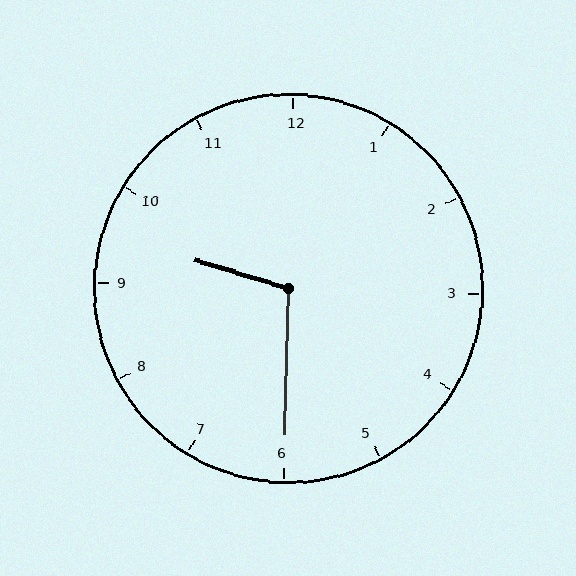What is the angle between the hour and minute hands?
Approximately 105 degrees.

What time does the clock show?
9:30.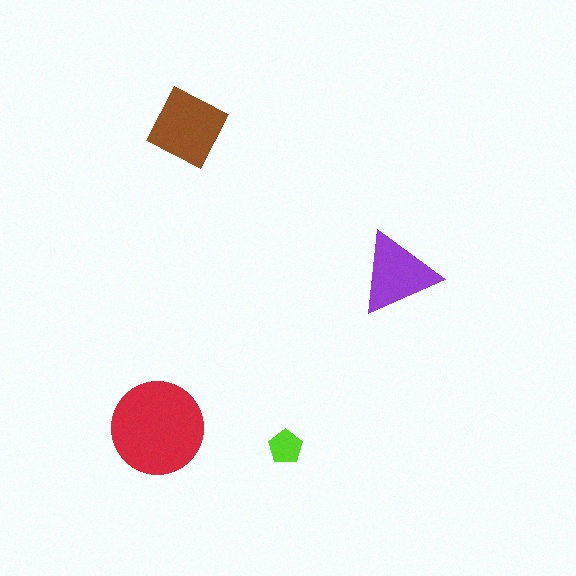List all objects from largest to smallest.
The red circle, the brown square, the purple triangle, the lime pentagon.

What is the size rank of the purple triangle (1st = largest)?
3rd.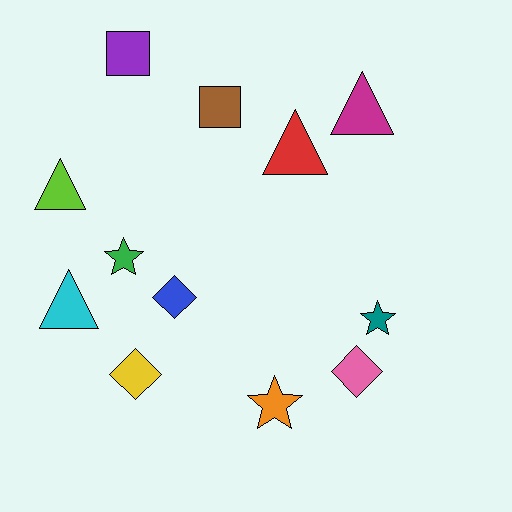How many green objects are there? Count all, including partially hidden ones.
There is 1 green object.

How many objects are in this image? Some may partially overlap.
There are 12 objects.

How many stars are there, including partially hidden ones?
There are 3 stars.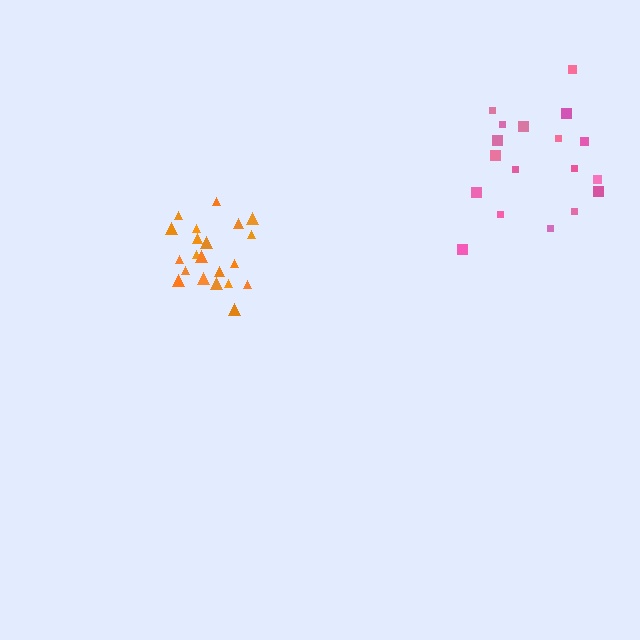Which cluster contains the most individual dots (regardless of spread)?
Orange (21).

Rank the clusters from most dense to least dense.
orange, pink.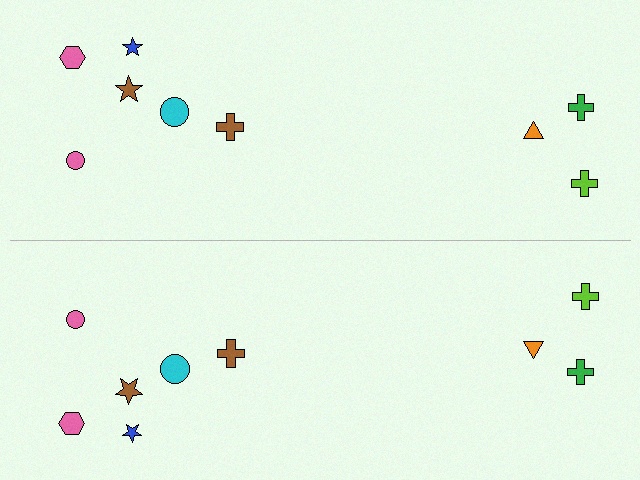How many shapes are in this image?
There are 18 shapes in this image.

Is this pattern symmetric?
Yes, this pattern has bilateral (reflection) symmetry.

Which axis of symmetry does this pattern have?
The pattern has a horizontal axis of symmetry running through the center of the image.